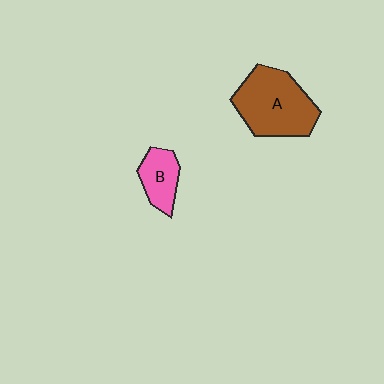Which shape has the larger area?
Shape A (brown).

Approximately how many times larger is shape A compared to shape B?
Approximately 2.2 times.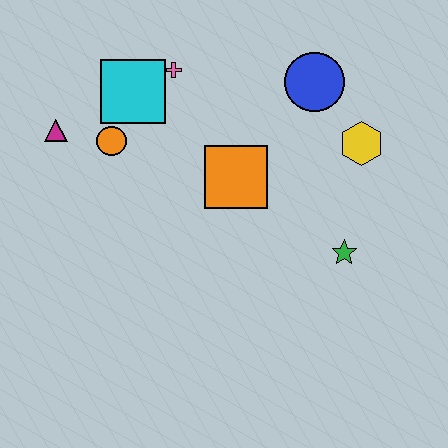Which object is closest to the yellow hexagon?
The blue circle is closest to the yellow hexagon.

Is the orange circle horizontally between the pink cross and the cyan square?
No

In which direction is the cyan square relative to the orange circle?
The cyan square is above the orange circle.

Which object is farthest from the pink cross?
The green star is farthest from the pink cross.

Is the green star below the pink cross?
Yes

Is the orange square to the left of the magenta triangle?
No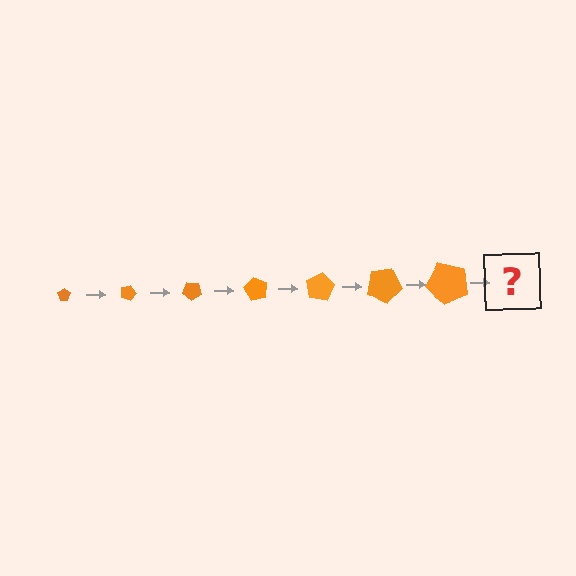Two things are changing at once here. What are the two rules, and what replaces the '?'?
The two rules are that the pentagon grows larger each step and it rotates 20 degrees each step. The '?' should be a pentagon, larger than the previous one and rotated 140 degrees from the start.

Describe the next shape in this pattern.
It should be a pentagon, larger than the previous one and rotated 140 degrees from the start.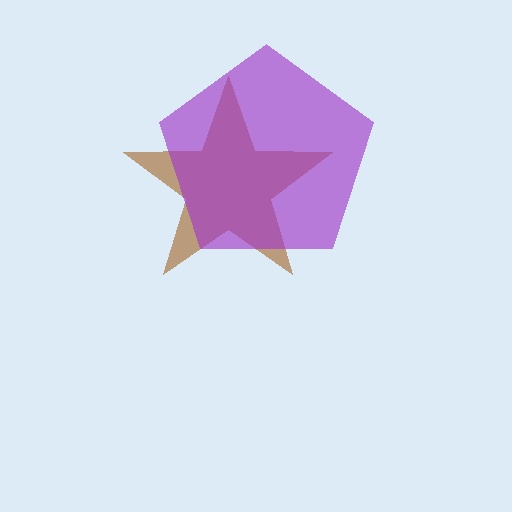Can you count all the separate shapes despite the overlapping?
Yes, there are 2 separate shapes.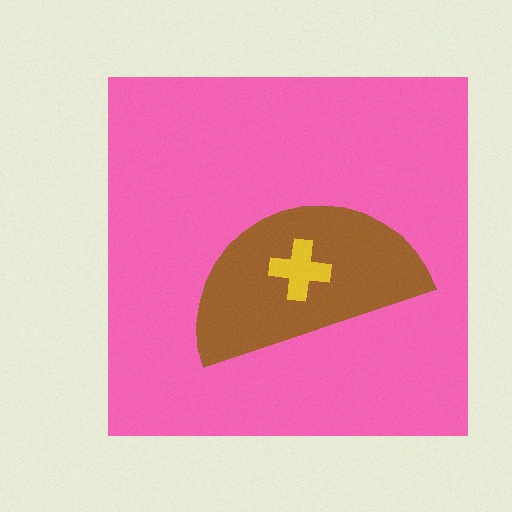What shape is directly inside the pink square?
The brown semicircle.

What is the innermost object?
The yellow cross.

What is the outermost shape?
The pink square.